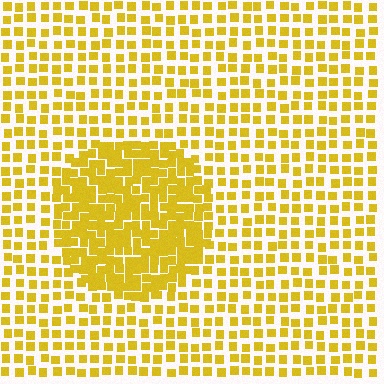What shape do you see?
I see a circle.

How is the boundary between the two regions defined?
The boundary is defined by a change in element density (approximately 2.0x ratio). All elements are the same color, size, and shape.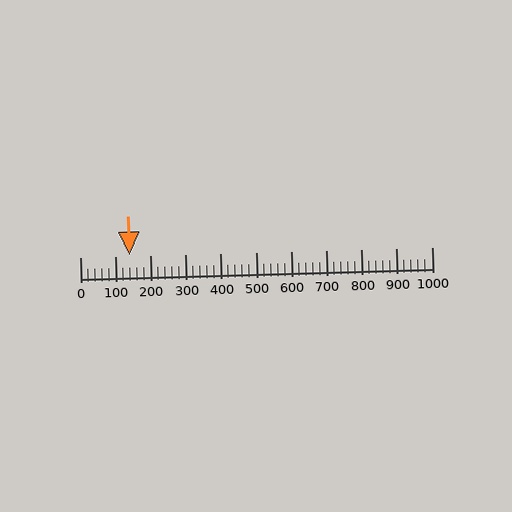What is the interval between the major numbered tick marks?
The major tick marks are spaced 100 units apart.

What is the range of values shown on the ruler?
The ruler shows values from 0 to 1000.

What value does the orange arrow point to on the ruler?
The orange arrow points to approximately 140.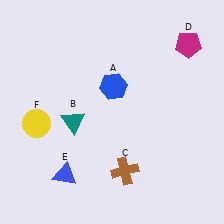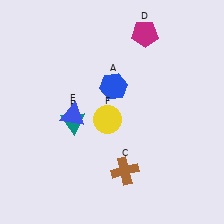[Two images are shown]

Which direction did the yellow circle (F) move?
The yellow circle (F) moved right.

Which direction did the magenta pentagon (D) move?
The magenta pentagon (D) moved left.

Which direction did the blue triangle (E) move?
The blue triangle (E) moved up.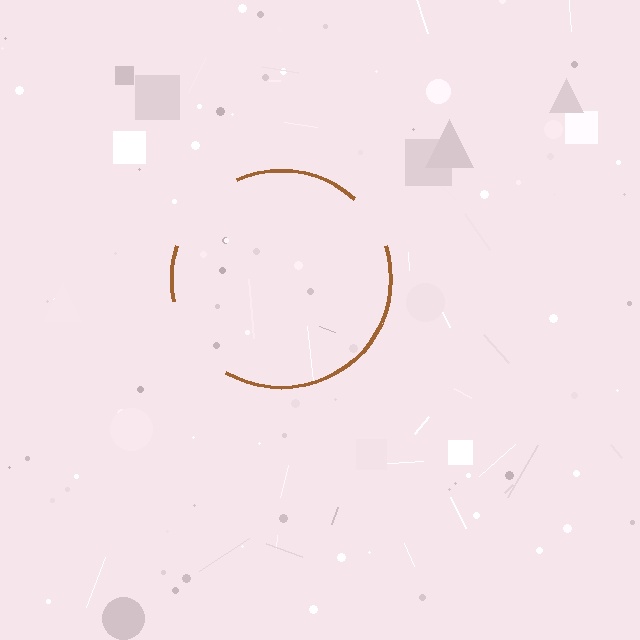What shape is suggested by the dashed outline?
The dashed outline suggests a circle.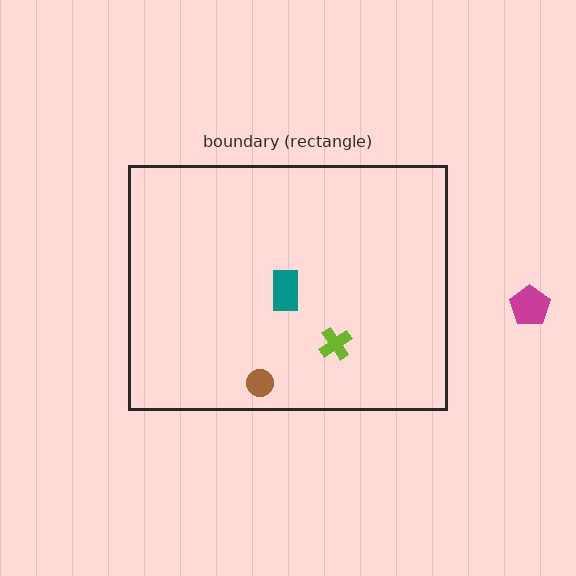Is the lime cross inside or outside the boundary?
Inside.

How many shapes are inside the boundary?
3 inside, 1 outside.